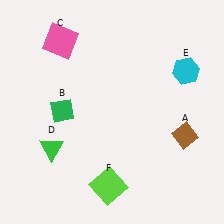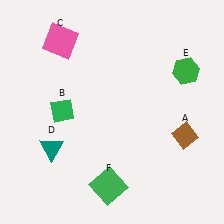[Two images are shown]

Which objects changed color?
D changed from green to teal. E changed from cyan to green. F changed from lime to green.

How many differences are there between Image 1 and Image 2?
There are 3 differences between the two images.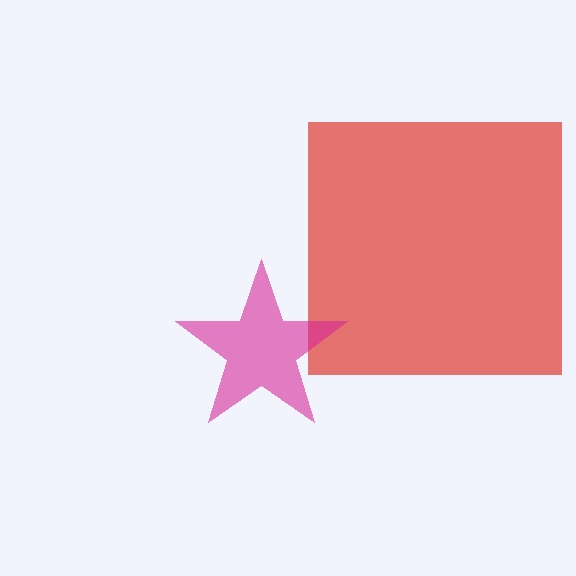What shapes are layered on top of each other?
The layered shapes are: a red square, a magenta star.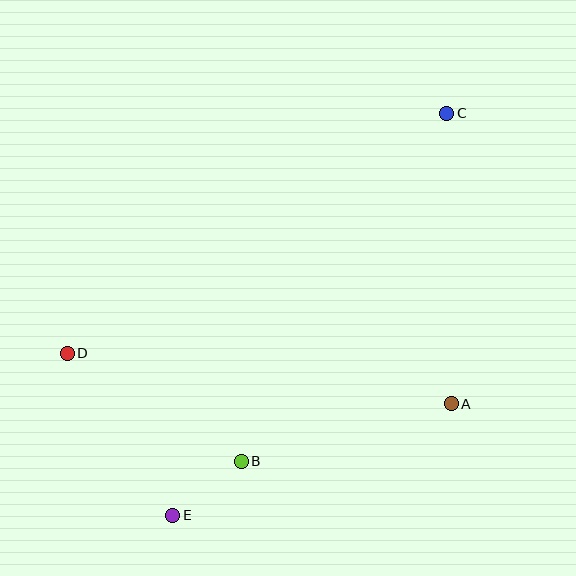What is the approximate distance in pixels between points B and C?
The distance between B and C is approximately 404 pixels.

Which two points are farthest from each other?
Points C and E are farthest from each other.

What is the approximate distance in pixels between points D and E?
The distance between D and E is approximately 193 pixels.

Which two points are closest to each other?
Points B and E are closest to each other.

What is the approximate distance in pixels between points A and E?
The distance between A and E is approximately 300 pixels.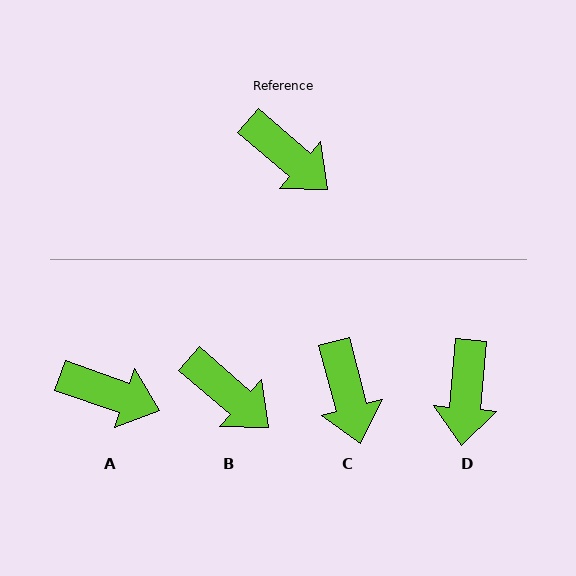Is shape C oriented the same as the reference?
No, it is off by about 34 degrees.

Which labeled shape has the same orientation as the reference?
B.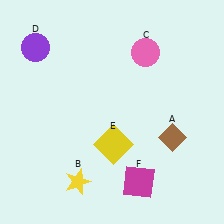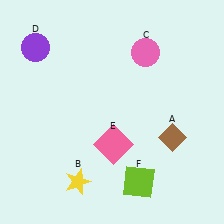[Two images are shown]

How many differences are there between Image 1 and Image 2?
There are 2 differences between the two images.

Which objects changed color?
E changed from yellow to pink. F changed from magenta to lime.